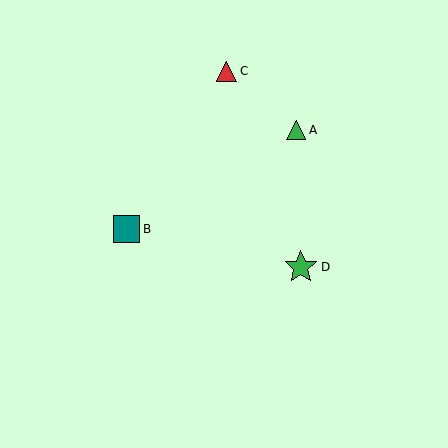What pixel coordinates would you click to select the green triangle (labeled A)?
Click at (296, 130) to select the green triangle A.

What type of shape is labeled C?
Shape C is a red triangle.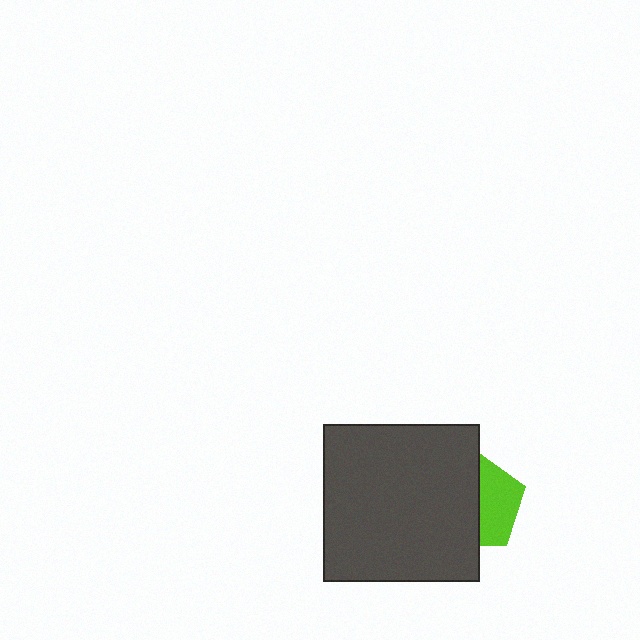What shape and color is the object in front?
The object in front is a dark gray square.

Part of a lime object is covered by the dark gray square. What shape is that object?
It is a pentagon.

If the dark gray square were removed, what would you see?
You would see the complete lime pentagon.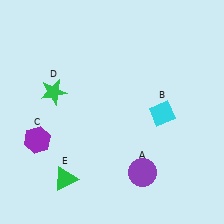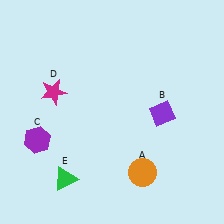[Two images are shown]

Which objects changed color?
A changed from purple to orange. B changed from cyan to purple. D changed from green to magenta.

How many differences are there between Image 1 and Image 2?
There are 3 differences between the two images.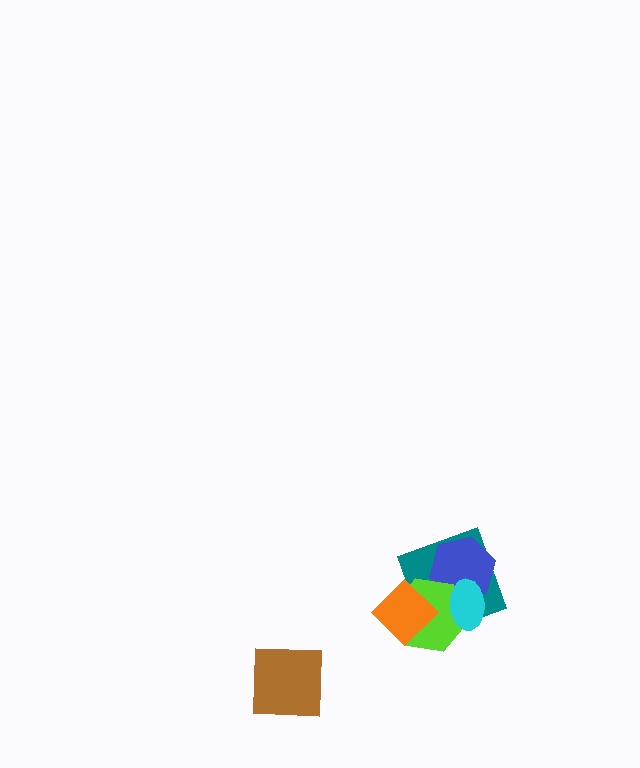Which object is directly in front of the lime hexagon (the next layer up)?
The cyan ellipse is directly in front of the lime hexagon.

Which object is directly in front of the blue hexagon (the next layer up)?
The lime hexagon is directly in front of the blue hexagon.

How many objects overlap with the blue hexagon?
3 objects overlap with the blue hexagon.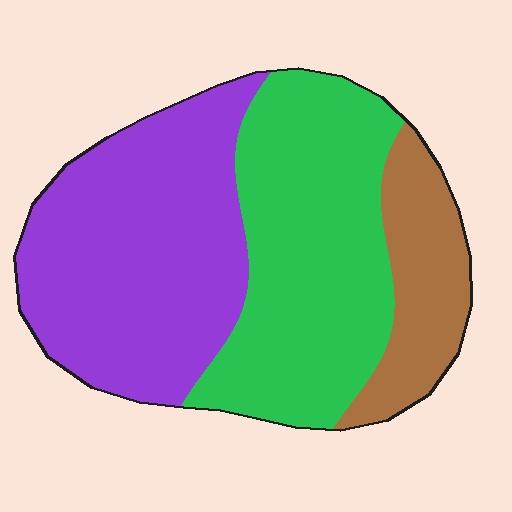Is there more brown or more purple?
Purple.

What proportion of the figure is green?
Green covers around 40% of the figure.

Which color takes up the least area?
Brown, at roughly 15%.